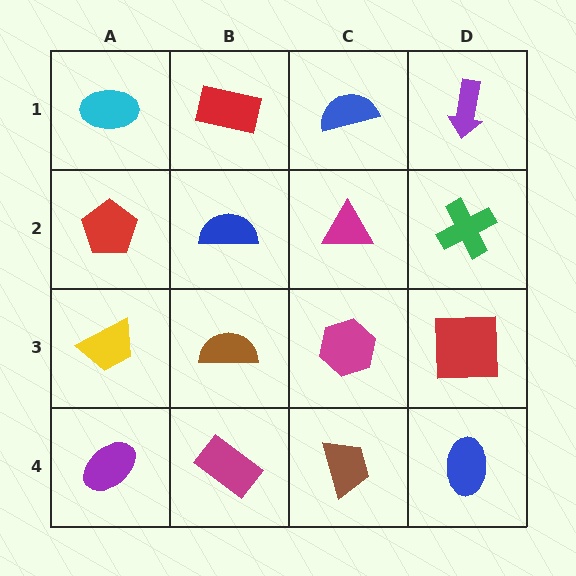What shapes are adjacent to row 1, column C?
A magenta triangle (row 2, column C), a red rectangle (row 1, column B), a purple arrow (row 1, column D).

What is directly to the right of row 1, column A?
A red rectangle.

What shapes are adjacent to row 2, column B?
A red rectangle (row 1, column B), a brown semicircle (row 3, column B), a red pentagon (row 2, column A), a magenta triangle (row 2, column C).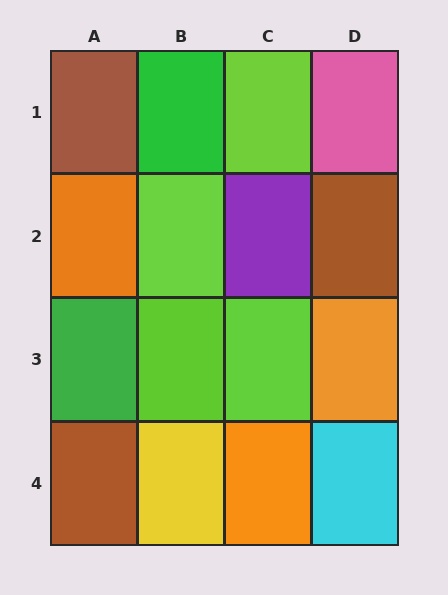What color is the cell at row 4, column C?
Orange.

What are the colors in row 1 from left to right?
Brown, green, lime, pink.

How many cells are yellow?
1 cell is yellow.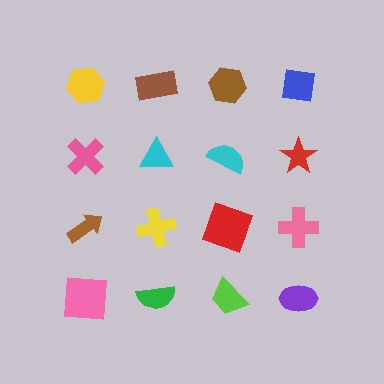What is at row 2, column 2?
A cyan triangle.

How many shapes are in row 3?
4 shapes.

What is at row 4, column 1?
A pink square.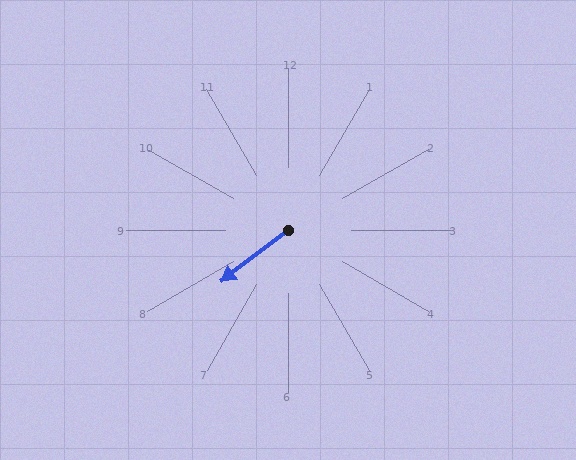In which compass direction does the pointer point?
Southwest.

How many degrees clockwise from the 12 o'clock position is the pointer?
Approximately 233 degrees.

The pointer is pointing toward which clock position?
Roughly 8 o'clock.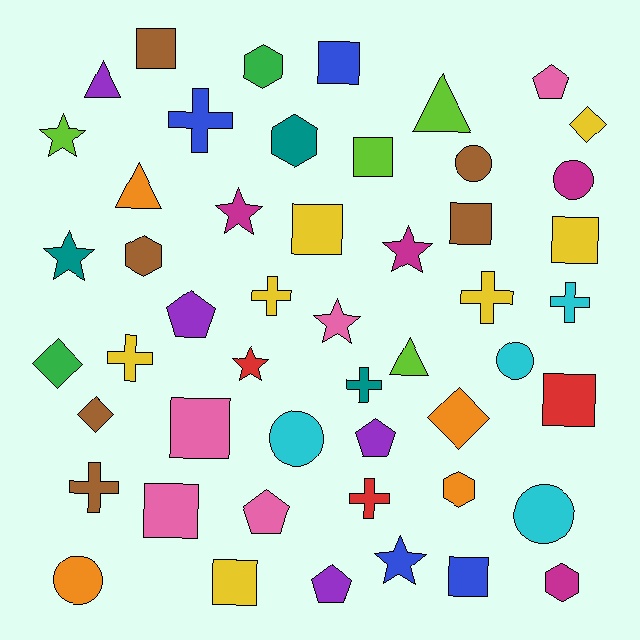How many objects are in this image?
There are 50 objects.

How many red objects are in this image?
There are 3 red objects.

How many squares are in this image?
There are 11 squares.